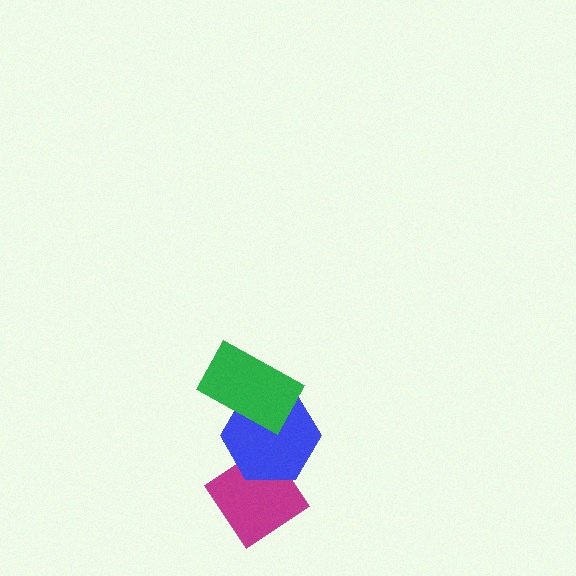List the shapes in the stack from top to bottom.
From top to bottom: the green rectangle, the blue hexagon, the magenta diamond.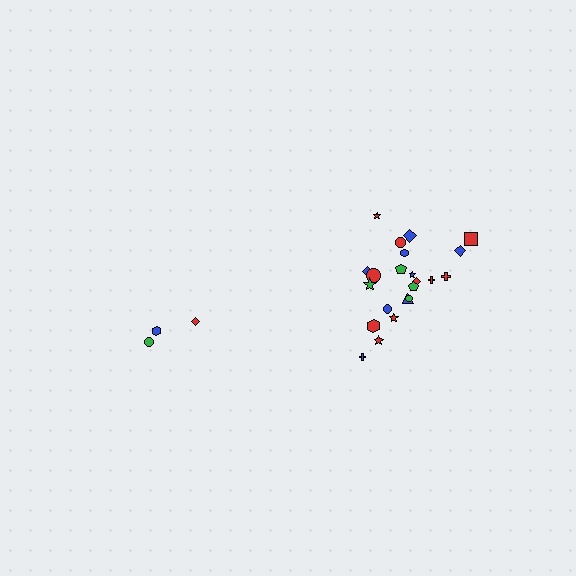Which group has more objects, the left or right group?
The right group.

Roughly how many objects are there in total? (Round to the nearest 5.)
Roughly 25 objects in total.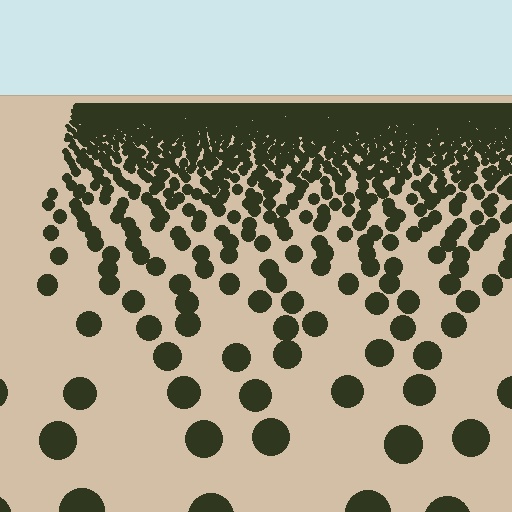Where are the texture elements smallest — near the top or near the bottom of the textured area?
Near the top.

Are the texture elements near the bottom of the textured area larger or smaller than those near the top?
Larger. Near the bottom, elements are closer to the viewer and appear at a bigger on-screen size.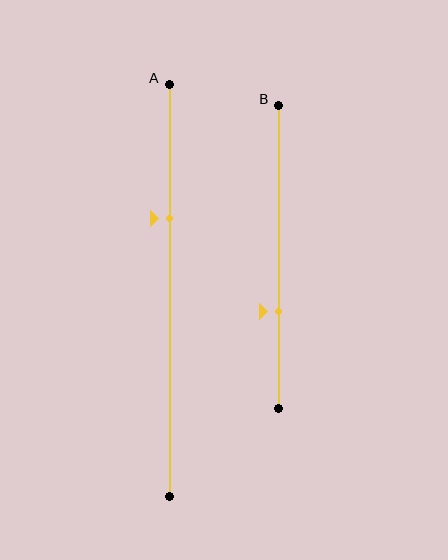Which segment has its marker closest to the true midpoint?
Segment A has its marker closest to the true midpoint.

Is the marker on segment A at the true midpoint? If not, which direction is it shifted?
No, the marker on segment A is shifted upward by about 18% of the segment length.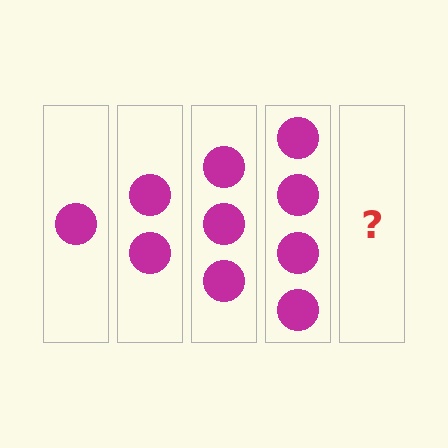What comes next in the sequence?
The next element should be 5 circles.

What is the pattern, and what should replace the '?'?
The pattern is that each step adds one more circle. The '?' should be 5 circles.